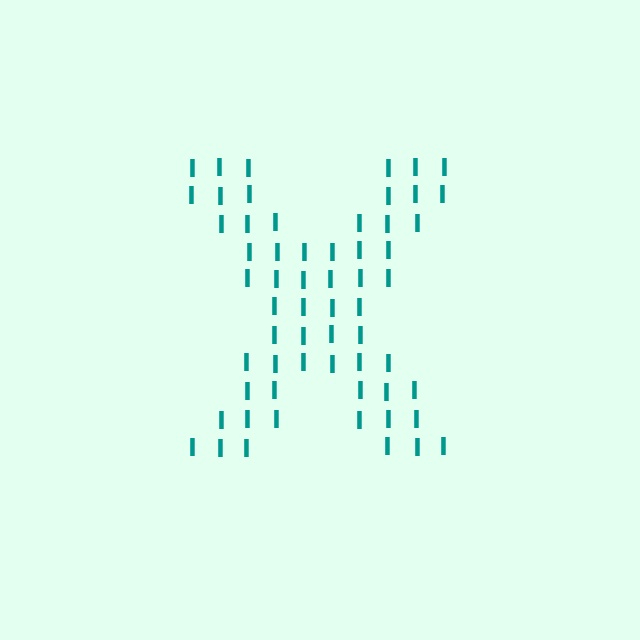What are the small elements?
The small elements are letter I's.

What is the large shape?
The large shape is the letter X.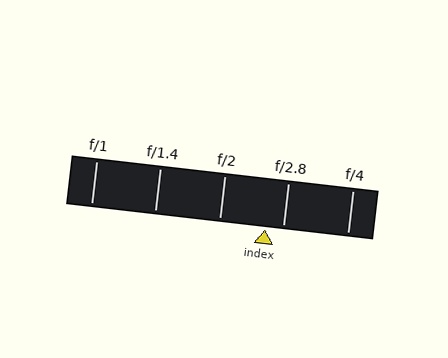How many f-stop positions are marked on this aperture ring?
There are 5 f-stop positions marked.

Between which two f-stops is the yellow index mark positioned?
The index mark is between f/2 and f/2.8.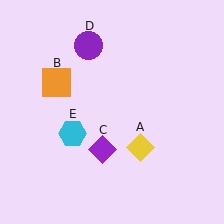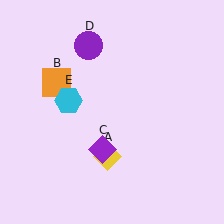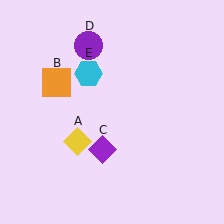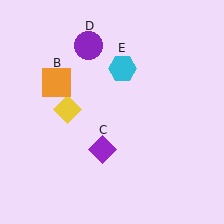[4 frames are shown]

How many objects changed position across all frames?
2 objects changed position: yellow diamond (object A), cyan hexagon (object E).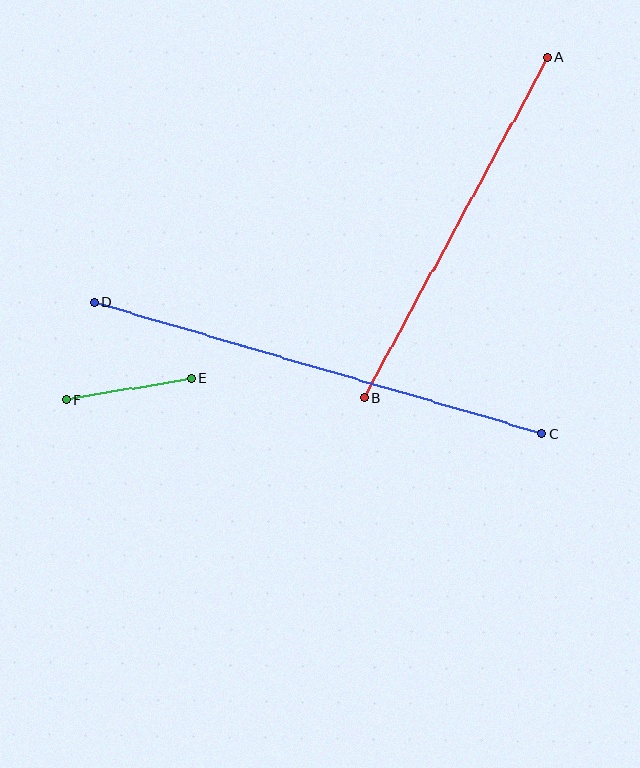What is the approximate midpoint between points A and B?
The midpoint is at approximately (456, 227) pixels.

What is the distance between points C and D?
The distance is approximately 467 pixels.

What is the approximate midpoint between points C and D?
The midpoint is at approximately (318, 368) pixels.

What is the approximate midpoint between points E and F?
The midpoint is at approximately (129, 389) pixels.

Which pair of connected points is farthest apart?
Points C and D are farthest apart.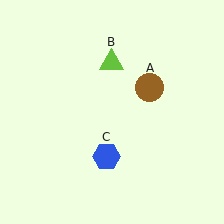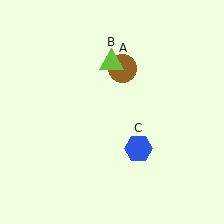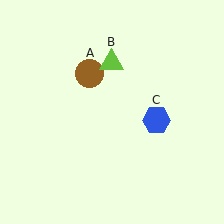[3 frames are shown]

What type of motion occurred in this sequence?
The brown circle (object A), blue hexagon (object C) rotated counterclockwise around the center of the scene.